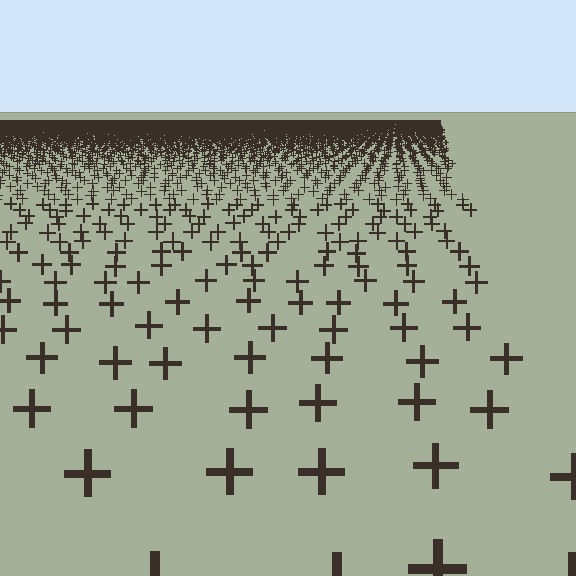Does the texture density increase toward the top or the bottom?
Density increases toward the top.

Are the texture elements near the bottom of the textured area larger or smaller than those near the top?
Larger. Near the bottom, elements are closer to the viewer and appear at a bigger on-screen size.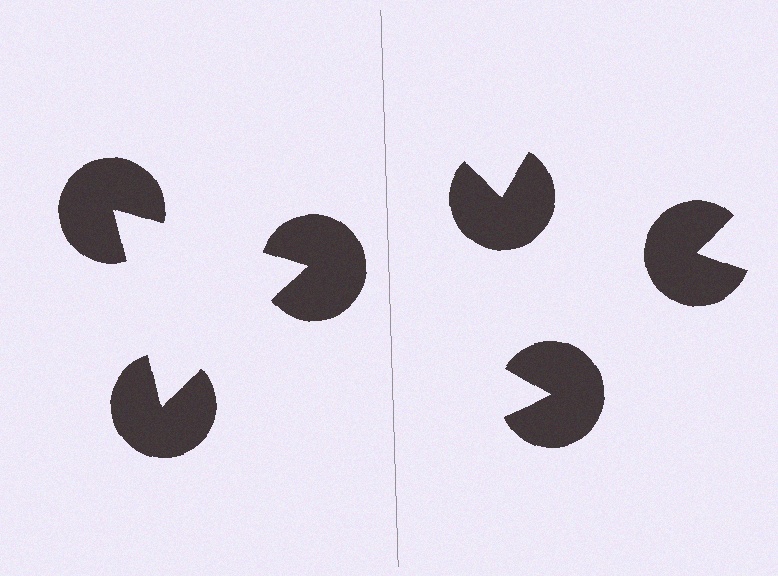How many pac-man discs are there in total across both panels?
6 — 3 on each side.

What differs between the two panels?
The pac-man discs are positioned identically on both sides; only the wedge orientations differ. On the left they align to a triangle; on the right they are misaligned.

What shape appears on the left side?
An illusory triangle.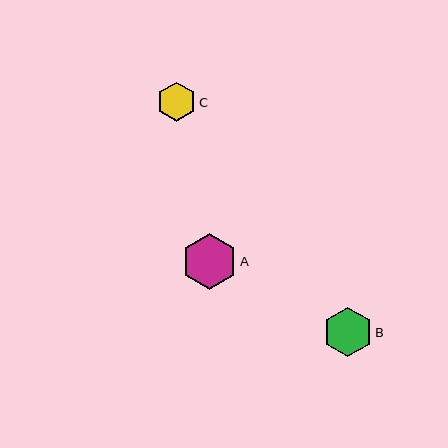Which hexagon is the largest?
Hexagon A is the largest with a size of approximately 56 pixels.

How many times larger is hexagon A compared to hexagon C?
Hexagon A is approximately 1.4 times the size of hexagon C.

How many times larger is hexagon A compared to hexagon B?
Hexagon A is approximately 1.1 times the size of hexagon B.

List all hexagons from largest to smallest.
From largest to smallest: A, B, C.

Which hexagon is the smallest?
Hexagon C is the smallest with a size of approximately 39 pixels.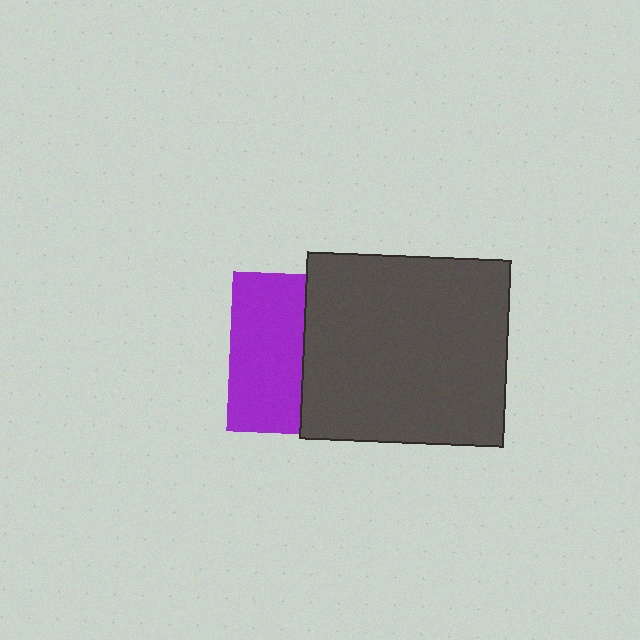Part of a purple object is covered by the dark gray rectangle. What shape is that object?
It is a square.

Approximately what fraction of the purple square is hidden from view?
Roughly 55% of the purple square is hidden behind the dark gray rectangle.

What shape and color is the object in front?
The object in front is a dark gray rectangle.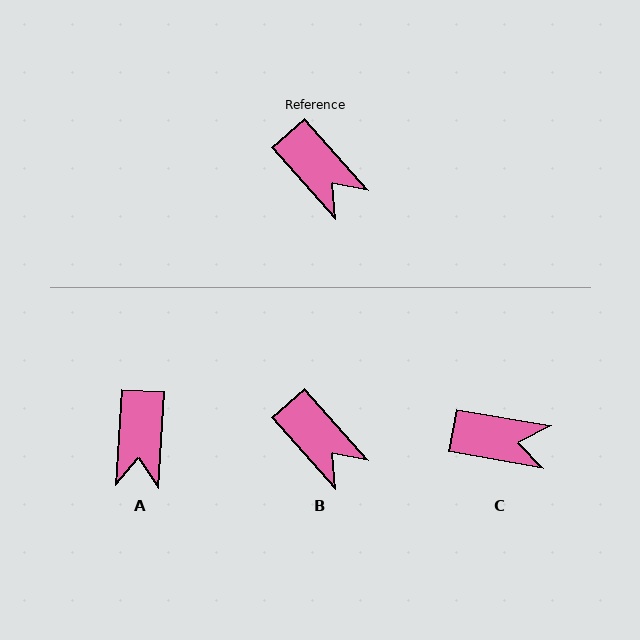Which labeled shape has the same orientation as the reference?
B.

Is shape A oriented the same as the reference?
No, it is off by about 45 degrees.